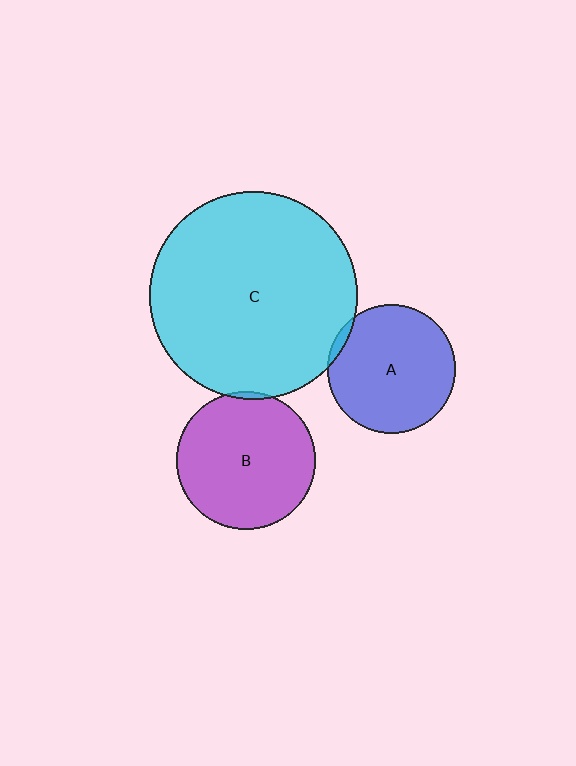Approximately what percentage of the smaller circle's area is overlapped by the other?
Approximately 5%.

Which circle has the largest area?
Circle C (cyan).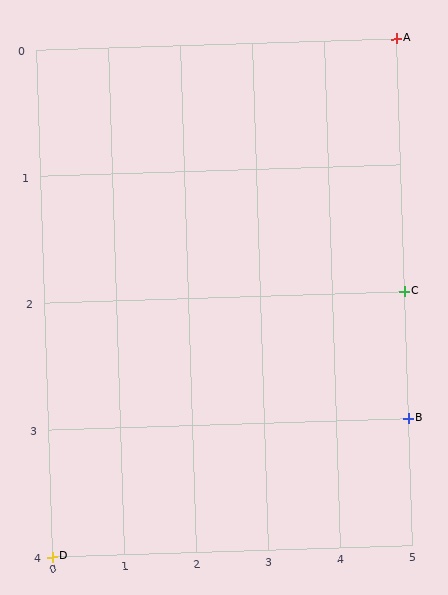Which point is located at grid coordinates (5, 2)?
Point C is at (5, 2).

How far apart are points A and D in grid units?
Points A and D are 5 columns and 4 rows apart (about 6.4 grid units diagonally).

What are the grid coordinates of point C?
Point C is at grid coordinates (5, 2).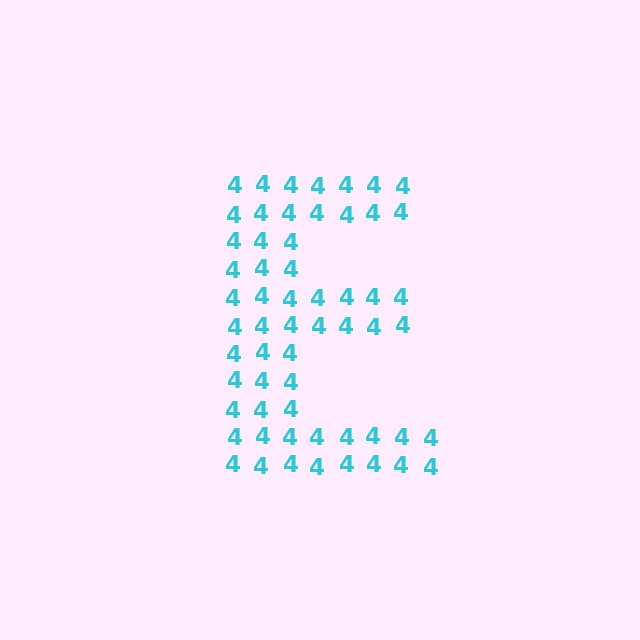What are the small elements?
The small elements are digit 4's.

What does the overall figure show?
The overall figure shows the letter E.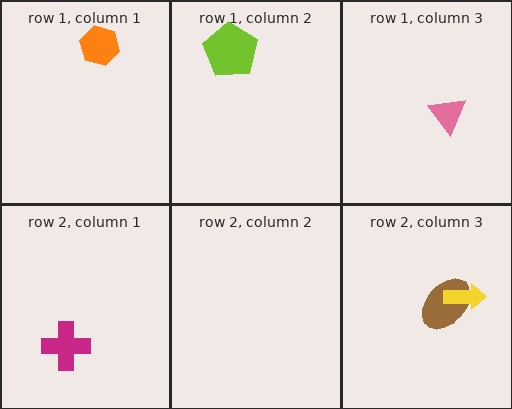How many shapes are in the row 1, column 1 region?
1.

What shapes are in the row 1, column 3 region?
The pink triangle.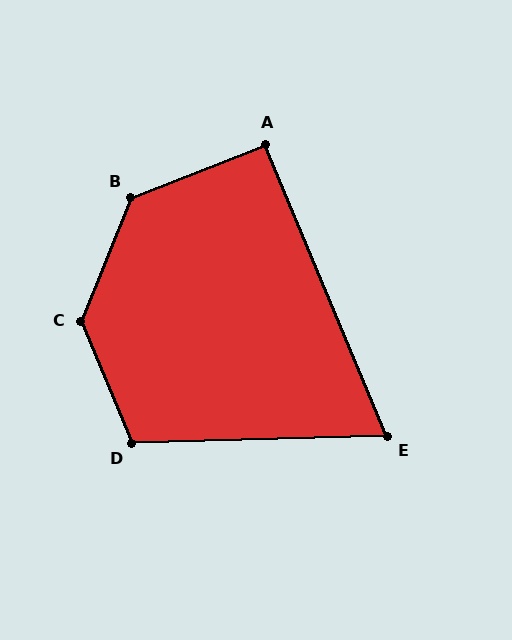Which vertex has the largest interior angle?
C, at approximately 135 degrees.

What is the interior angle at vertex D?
Approximately 111 degrees (obtuse).